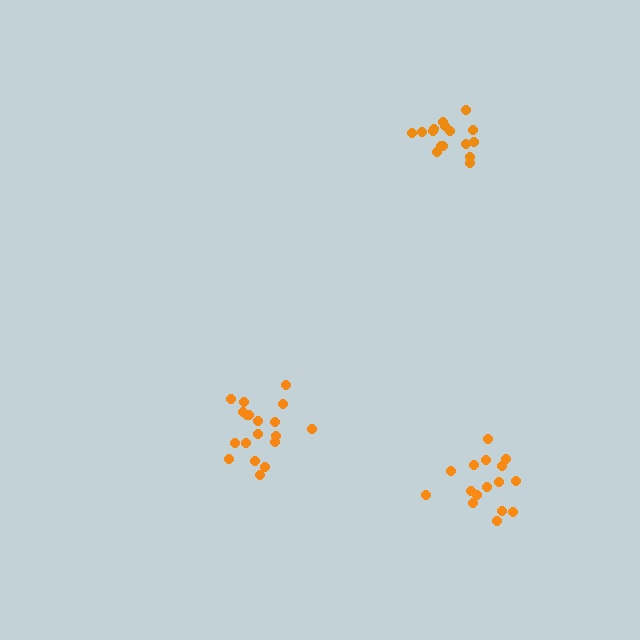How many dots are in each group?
Group 1: 16 dots, Group 2: 17 dots, Group 3: 19 dots (52 total).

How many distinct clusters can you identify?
There are 3 distinct clusters.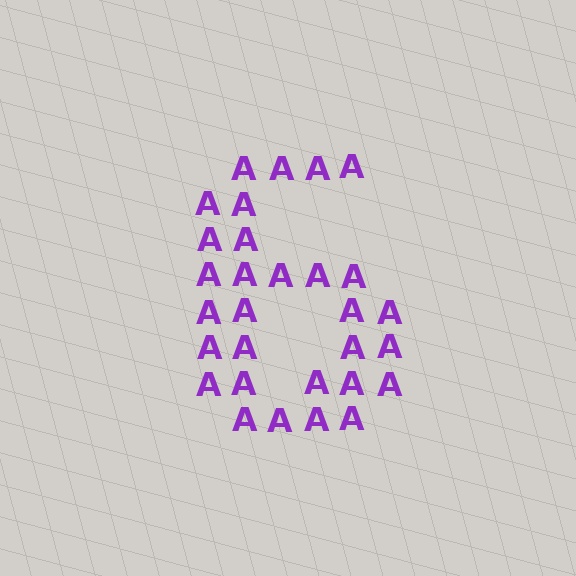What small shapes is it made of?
It is made of small letter A's.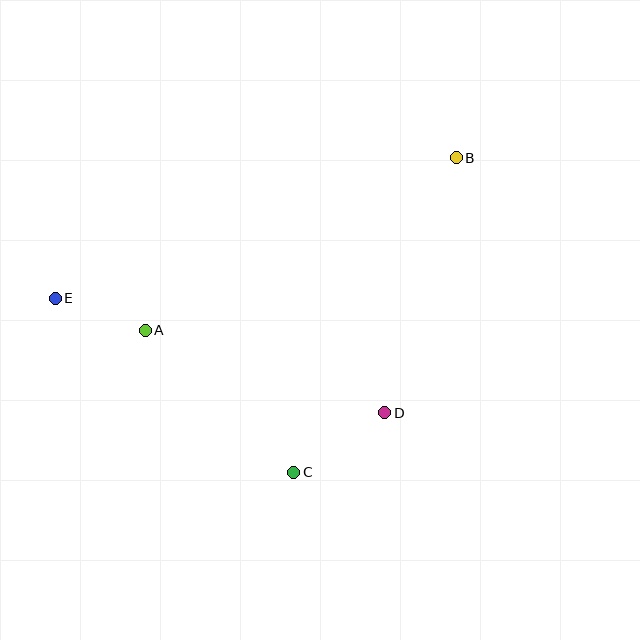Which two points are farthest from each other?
Points B and E are farthest from each other.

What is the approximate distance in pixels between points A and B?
The distance between A and B is approximately 356 pixels.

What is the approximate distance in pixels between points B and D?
The distance between B and D is approximately 265 pixels.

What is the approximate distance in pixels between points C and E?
The distance between C and E is approximately 295 pixels.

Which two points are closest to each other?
Points A and E are closest to each other.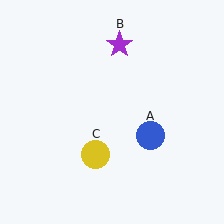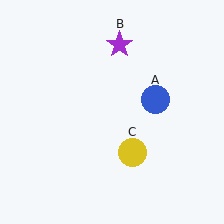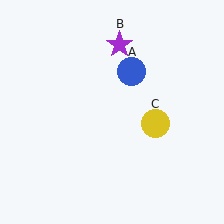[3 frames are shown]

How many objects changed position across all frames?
2 objects changed position: blue circle (object A), yellow circle (object C).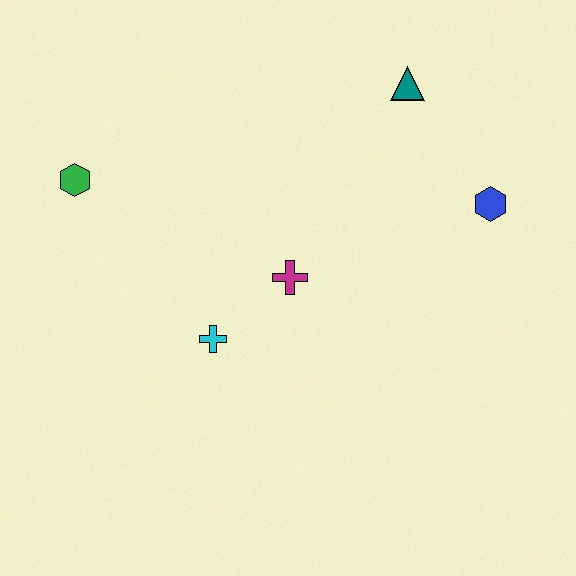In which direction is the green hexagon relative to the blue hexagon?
The green hexagon is to the left of the blue hexagon.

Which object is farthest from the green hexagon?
The blue hexagon is farthest from the green hexagon.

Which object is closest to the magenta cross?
The cyan cross is closest to the magenta cross.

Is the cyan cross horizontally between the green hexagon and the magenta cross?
Yes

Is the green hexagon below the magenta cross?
No